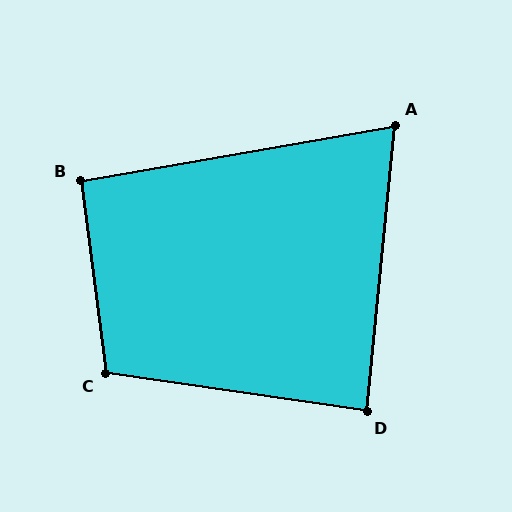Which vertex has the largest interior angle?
C, at approximately 106 degrees.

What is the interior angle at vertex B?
Approximately 93 degrees (approximately right).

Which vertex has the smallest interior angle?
A, at approximately 74 degrees.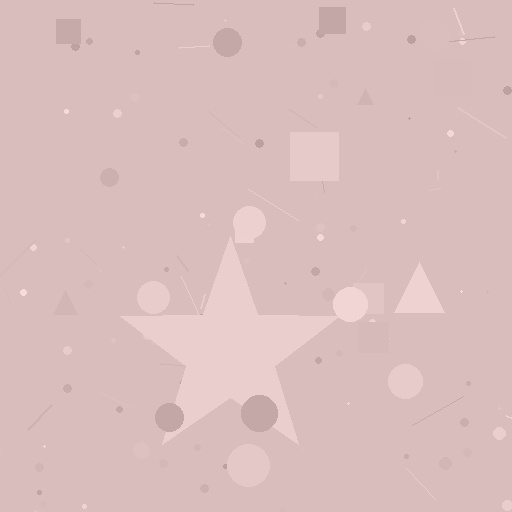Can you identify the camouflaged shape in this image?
The camouflaged shape is a star.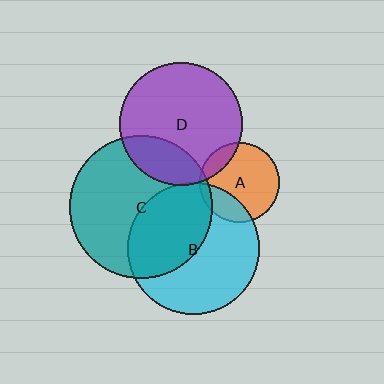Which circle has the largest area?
Circle C (teal).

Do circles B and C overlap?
Yes.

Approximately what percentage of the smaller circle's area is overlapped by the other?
Approximately 45%.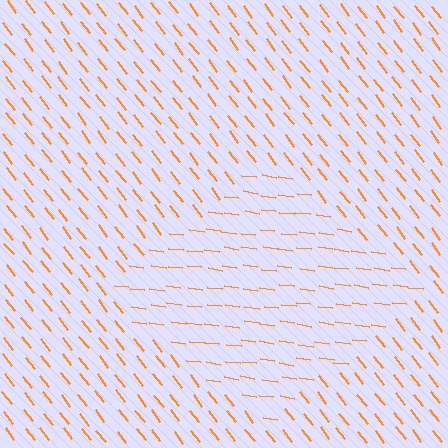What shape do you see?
I see a diamond.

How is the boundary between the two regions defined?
The boundary is defined purely by a change in line orientation (approximately 45 degrees difference). All lines are the same color and thickness.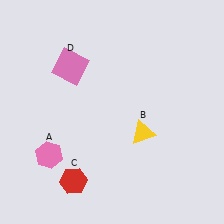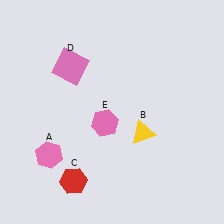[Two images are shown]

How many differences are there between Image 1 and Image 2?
There is 1 difference between the two images.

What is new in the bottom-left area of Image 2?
A pink hexagon (E) was added in the bottom-left area of Image 2.